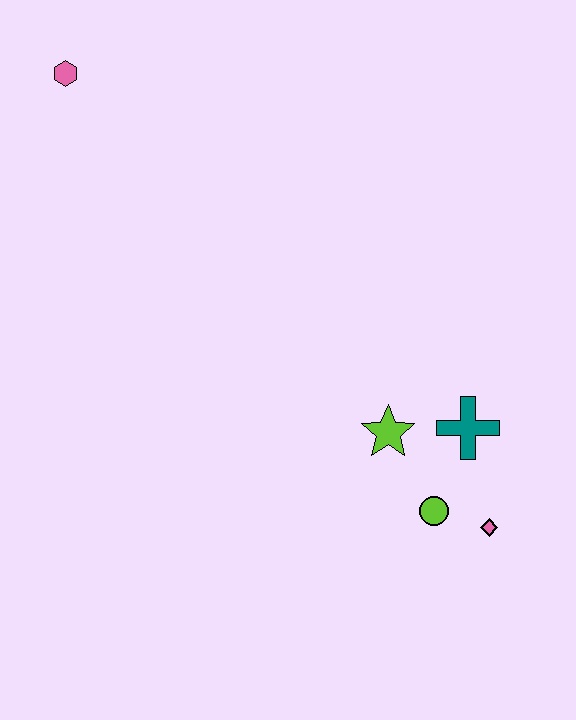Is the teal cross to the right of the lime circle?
Yes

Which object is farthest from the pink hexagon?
The pink diamond is farthest from the pink hexagon.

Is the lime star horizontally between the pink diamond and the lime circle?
No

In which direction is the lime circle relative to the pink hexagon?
The lime circle is below the pink hexagon.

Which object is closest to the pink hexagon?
The lime star is closest to the pink hexagon.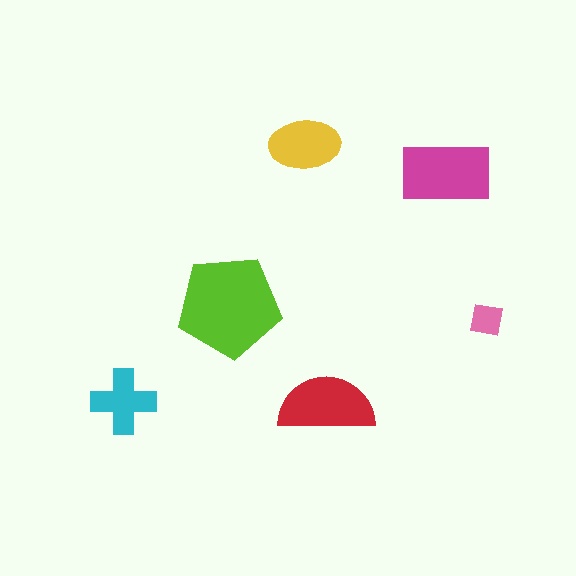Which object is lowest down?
The cyan cross is bottommost.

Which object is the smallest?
The pink square.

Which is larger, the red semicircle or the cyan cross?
The red semicircle.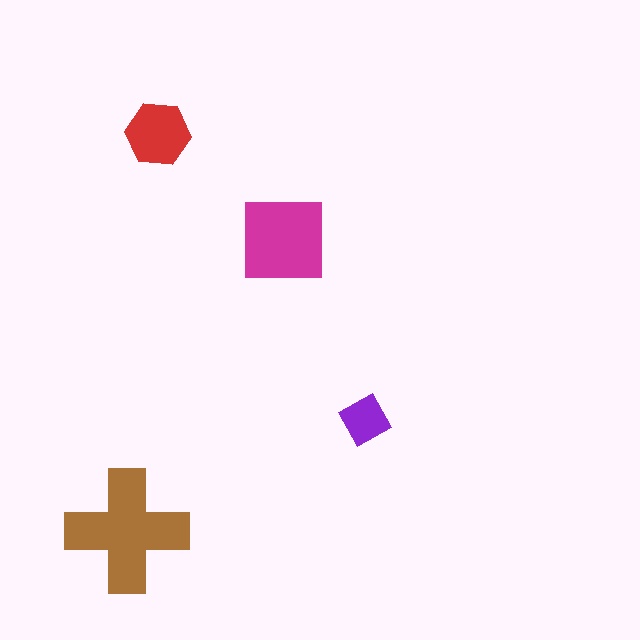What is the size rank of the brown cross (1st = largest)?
1st.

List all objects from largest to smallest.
The brown cross, the magenta square, the red hexagon, the purple diamond.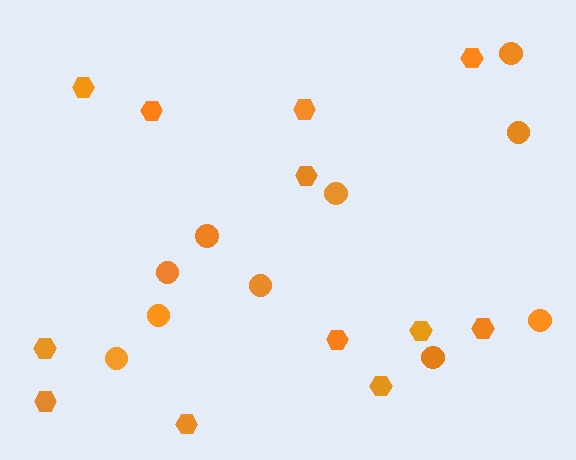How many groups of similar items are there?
There are 2 groups: one group of hexagons (12) and one group of circles (10).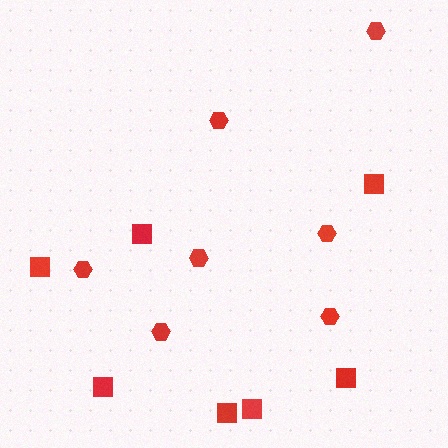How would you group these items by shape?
There are 2 groups: one group of hexagons (7) and one group of squares (7).